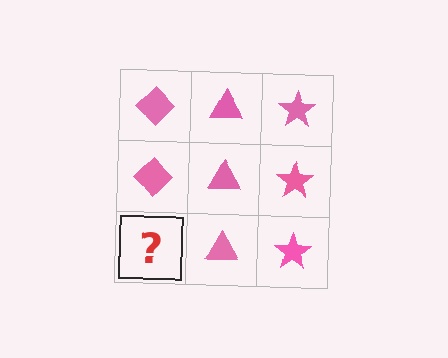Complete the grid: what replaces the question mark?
The question mark should be replaced with a pink diamond.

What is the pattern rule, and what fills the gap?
The rule is that each column has a consistent shape. The gap should be filled with a pink diamond.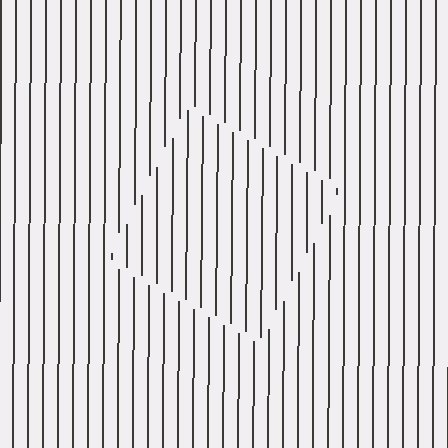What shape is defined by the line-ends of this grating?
An illusory square. The interior of the shape contains the same grating, shifted by half a period — the contour is defined by the phase discontinuity where line-ends from the inner and outer gratings abut.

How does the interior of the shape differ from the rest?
The interior of the shape contains the same grating, shifted by half a period — the contour is defined by the phase discontinuity where line-ends from the inner and outer gratings abut.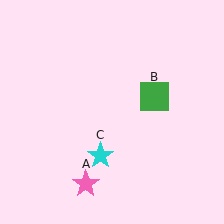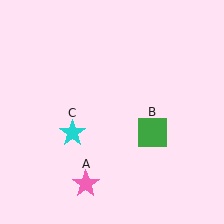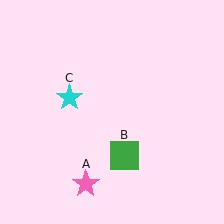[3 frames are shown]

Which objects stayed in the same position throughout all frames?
Pink star (object A) remained stationary.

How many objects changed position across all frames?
2 objects changed position: green square (object B), cyan star (object C).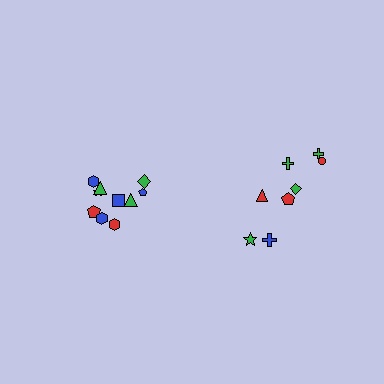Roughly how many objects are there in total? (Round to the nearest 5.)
Roughly 20 objects in total.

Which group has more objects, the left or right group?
The left group.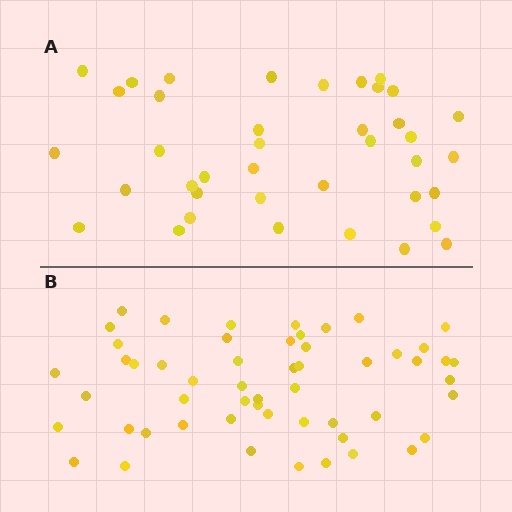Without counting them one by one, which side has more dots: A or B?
Region B (the bottom region) has more dots.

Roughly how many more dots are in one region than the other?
Region B has approximately 15 more dots than region A.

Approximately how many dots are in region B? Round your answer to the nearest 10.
About 50 dots. (The exact count is 54, which rounds to 50.)